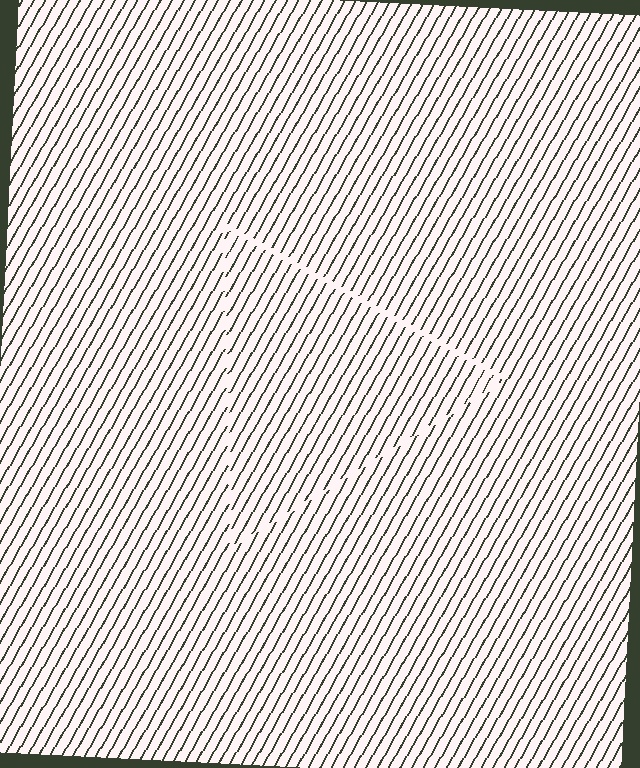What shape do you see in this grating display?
An illusory triangle. The interior of the shape contains the same grating, shifted by half a period — the contour is defined by the phase discontinuity where line-ends from the inner and outer gratings abut.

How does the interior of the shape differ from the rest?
The interior of the shape contains the same grating, shifted by half a period — the contour is defined by the phase discontinuity where line-ends from the inner and outer gratings abut.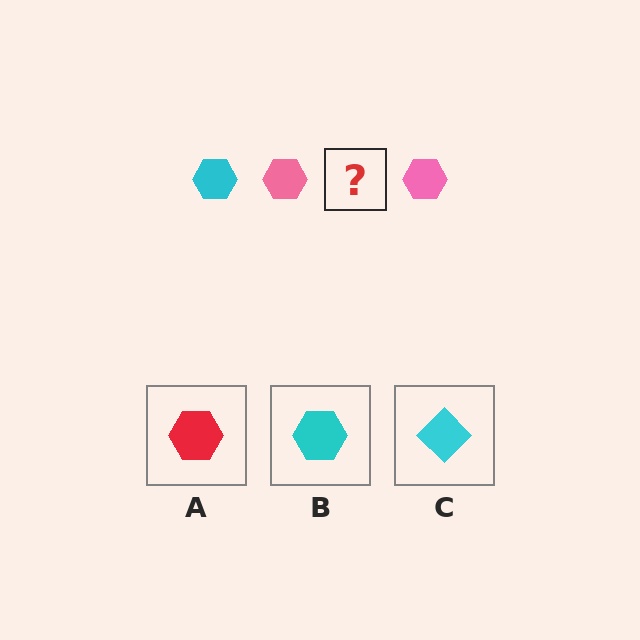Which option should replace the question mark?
Option B.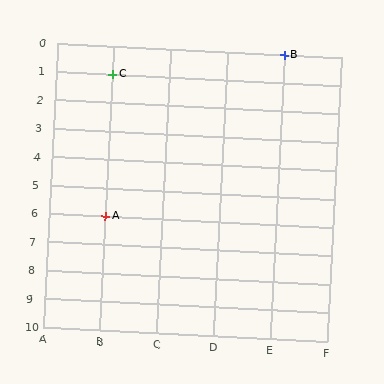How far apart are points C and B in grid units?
Points C and B are 3 columns and 1 row apart (about 3.2 grid units diagonally).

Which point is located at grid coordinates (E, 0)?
Point B is at (E, 0).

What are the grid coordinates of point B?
Point B is at grid coordinates (E, 0).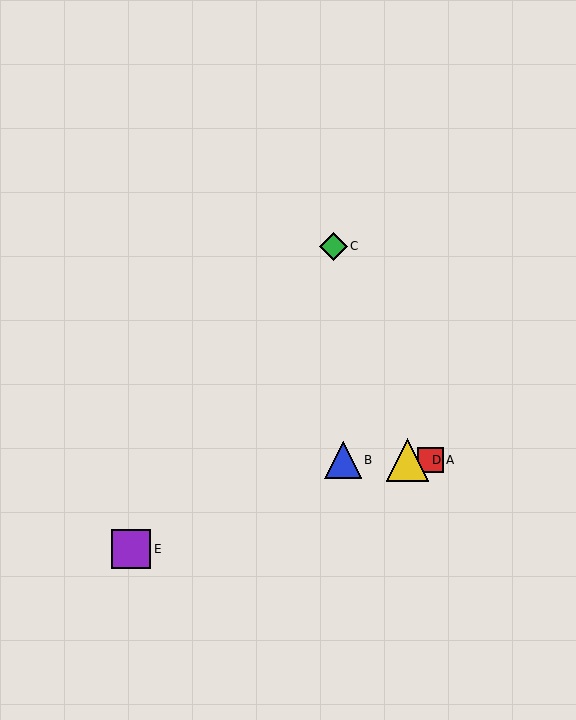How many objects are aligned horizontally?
3 objects (A, B, D) are aligned horizontally.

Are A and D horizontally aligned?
Yes, both are at y≈460.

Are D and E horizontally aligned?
No, D is at y≈460 and E is at y≈549.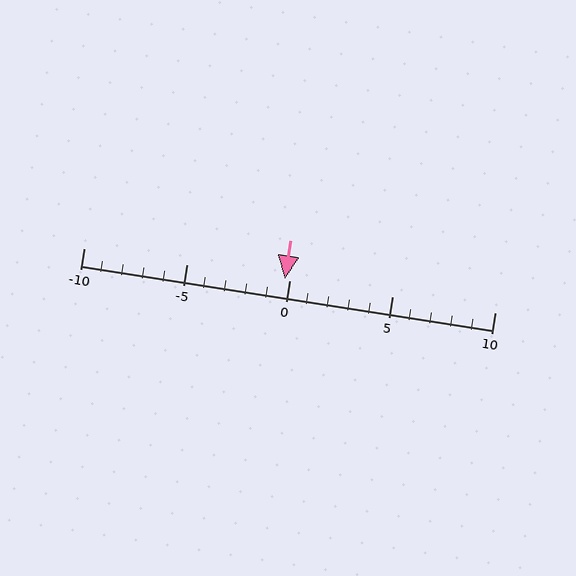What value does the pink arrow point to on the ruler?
The pink arrow points to approximately 0.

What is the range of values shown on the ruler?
The ruler shows values from -10 to 10.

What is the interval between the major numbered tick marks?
The major tick marks are spaced 5 units apart.